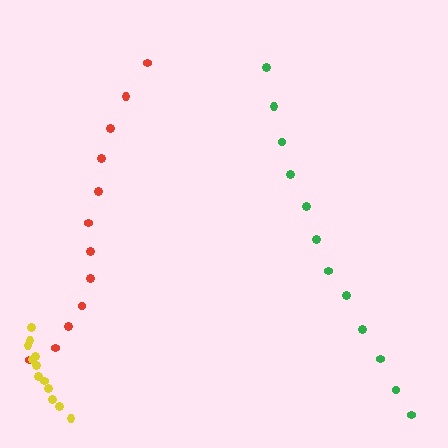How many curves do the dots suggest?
There are 3 distinct paths.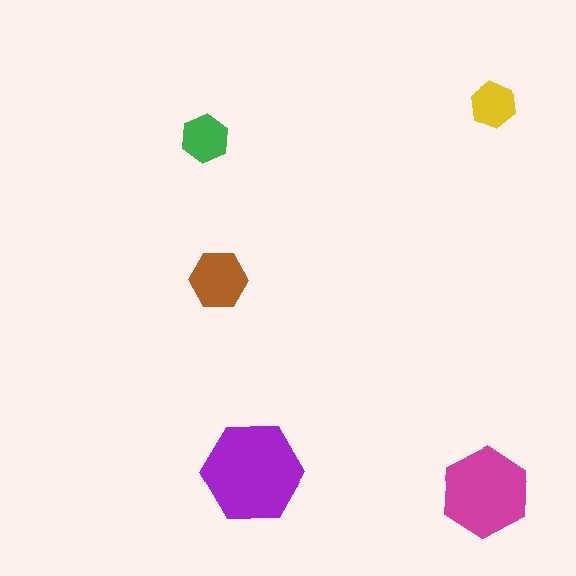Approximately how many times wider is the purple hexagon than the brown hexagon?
About 1.5 times wider.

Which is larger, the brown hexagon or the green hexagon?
The brown one.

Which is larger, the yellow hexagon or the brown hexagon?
The brown one.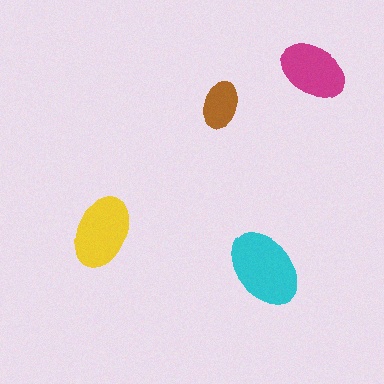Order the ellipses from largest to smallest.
the cyan one, the yellow one, the magenta one, the brown one.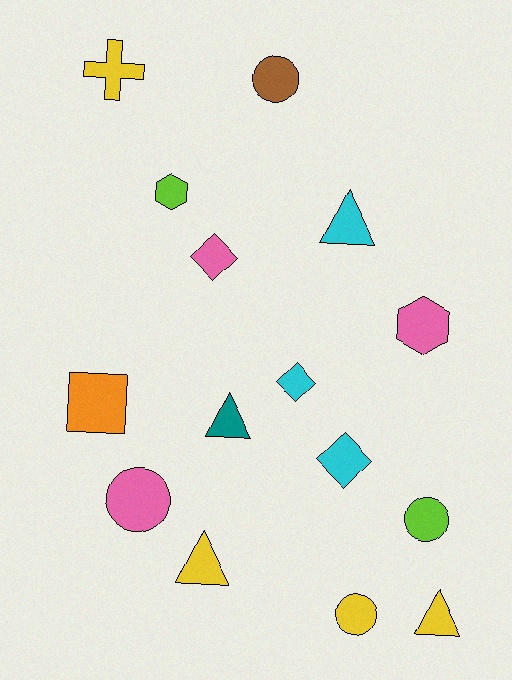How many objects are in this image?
There are 15 objects.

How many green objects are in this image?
There are no green objects.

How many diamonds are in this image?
There are 3 diamonds.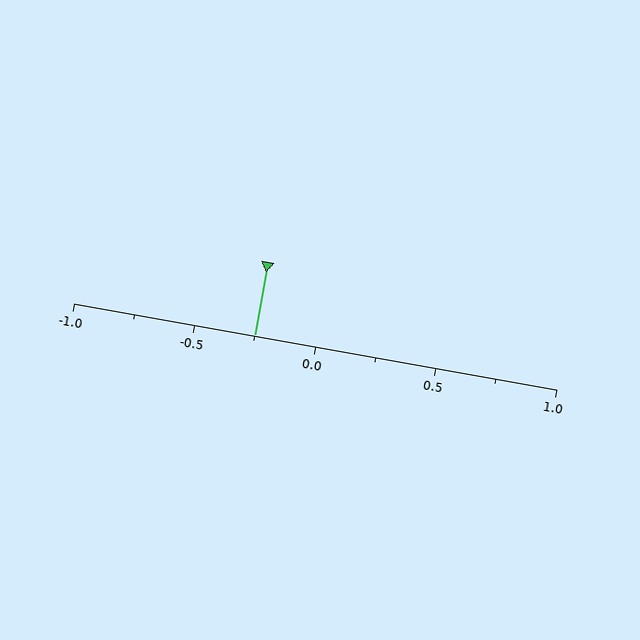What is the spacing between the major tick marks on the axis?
The major ticks are spaced 0.5 apart.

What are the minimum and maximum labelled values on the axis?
The axis runs from -1.0 to 1.0.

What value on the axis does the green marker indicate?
The marker indicates approximately -0.25.